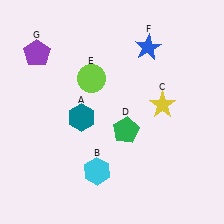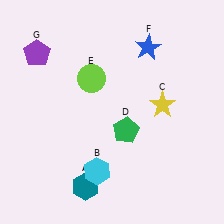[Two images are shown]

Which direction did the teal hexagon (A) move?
The teal hexagon (A) moved down.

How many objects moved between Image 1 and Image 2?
1 object moved between the two images.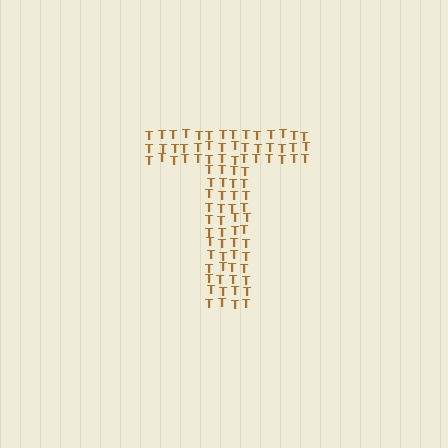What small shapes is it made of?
It is made of small letter T's.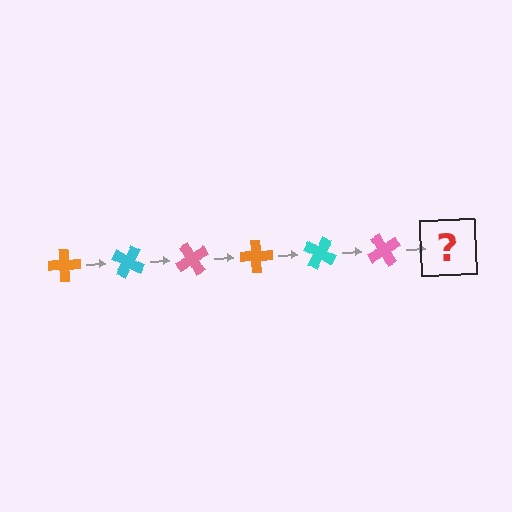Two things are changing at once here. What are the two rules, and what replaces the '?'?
The two rules are that it rotates 30 degrees each step and the color cycles through orange, cyan, and pink. The '?' should be an orange cross, rotated 180 degrees from the start.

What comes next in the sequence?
The next element should be an orange cross, rotated 180 degrees from the start.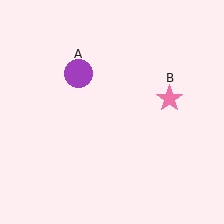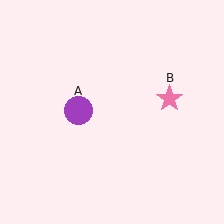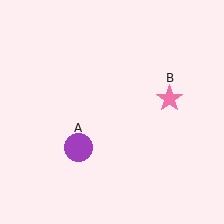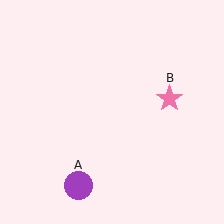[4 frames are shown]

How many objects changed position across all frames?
1 object changed position: purple circle (object A).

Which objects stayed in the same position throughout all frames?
Pink star (object B) remained stationary.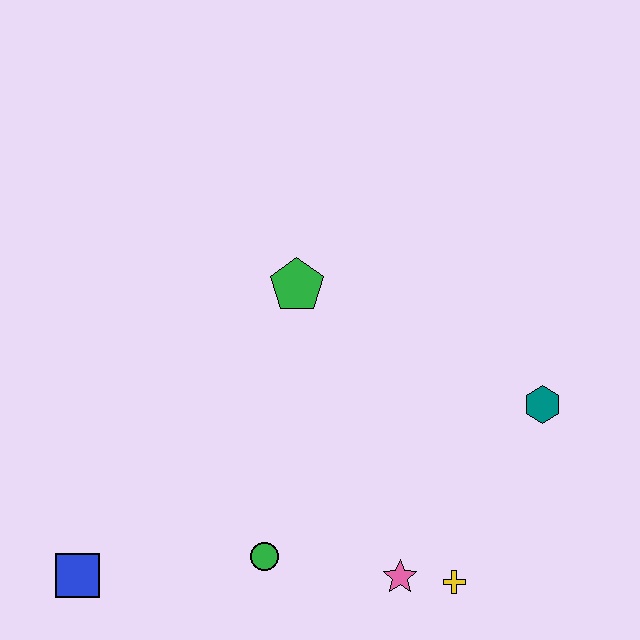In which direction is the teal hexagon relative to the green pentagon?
The teal hexagon is to the right of the green pentagon.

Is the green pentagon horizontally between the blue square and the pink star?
Yes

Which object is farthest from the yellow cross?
The blue square is farthest from the yellow cross.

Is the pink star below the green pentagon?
Yes